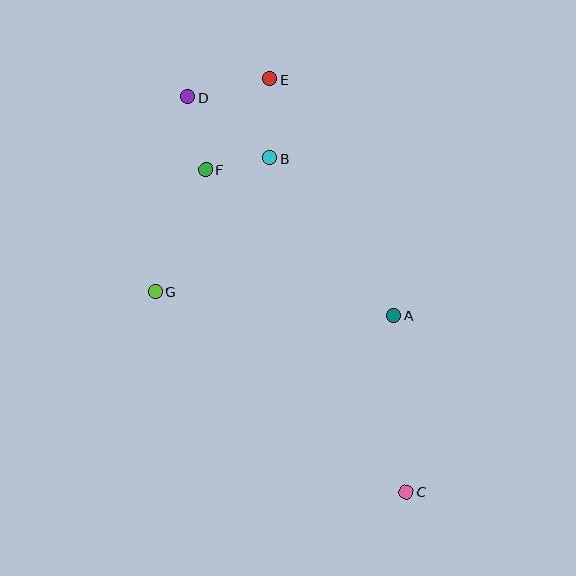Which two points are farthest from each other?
Points C and D are farthest from each other.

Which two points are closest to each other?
Points B and F are closest to each other.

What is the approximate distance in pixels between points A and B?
The distance between A and B is approximately 200 pixels.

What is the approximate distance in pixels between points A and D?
The distance between A and D is approximately 300 pixels.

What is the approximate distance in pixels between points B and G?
The distance between B and G is approximately 176 pixels.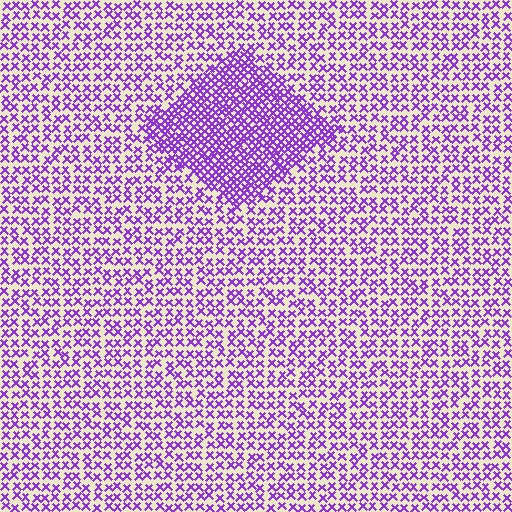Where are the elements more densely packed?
The elements are more densely packed inside the diamond boundary.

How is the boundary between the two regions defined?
The boundary is defined by a change in element density (approximately 2.0x ratio). All elements are the same color, size, and shape.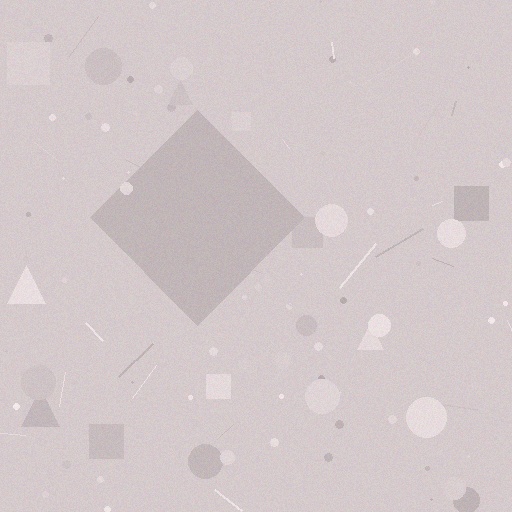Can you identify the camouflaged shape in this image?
The camouflaged shape is a diamond.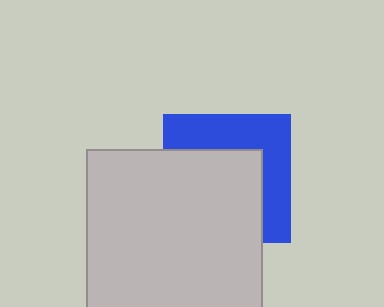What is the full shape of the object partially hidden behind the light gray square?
The partially hidden object is a blue square.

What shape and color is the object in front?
The object in front is a light gray square.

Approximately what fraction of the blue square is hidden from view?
Roughly 56% of the blue square is hidden behind the light gray square.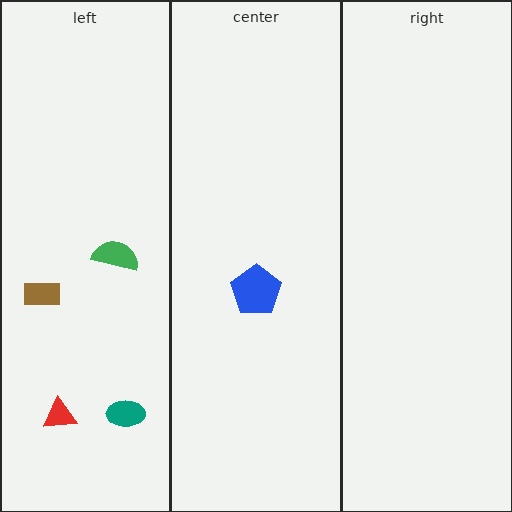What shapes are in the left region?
The brown rectangle, the green semicircle, the red triangle, the teal ellipse.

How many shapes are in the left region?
4.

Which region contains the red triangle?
The left region.